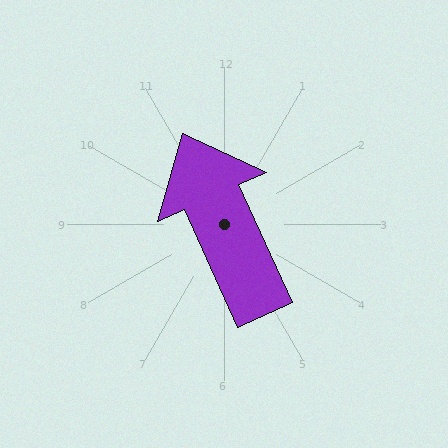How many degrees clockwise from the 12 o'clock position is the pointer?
Approximately 336 degrees.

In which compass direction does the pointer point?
Northwest.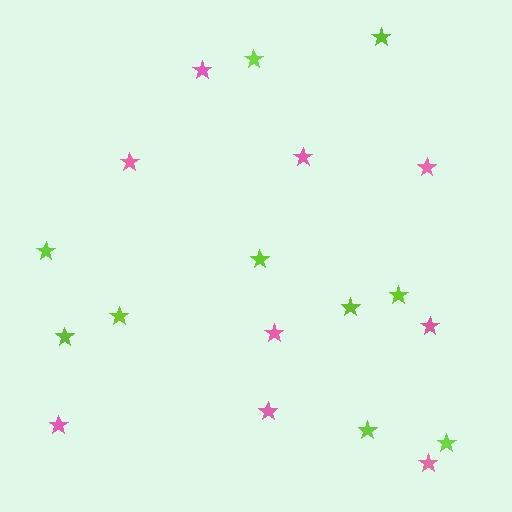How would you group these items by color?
There are 2 groups: one group of pink stars (9) and one group of lime stars (10).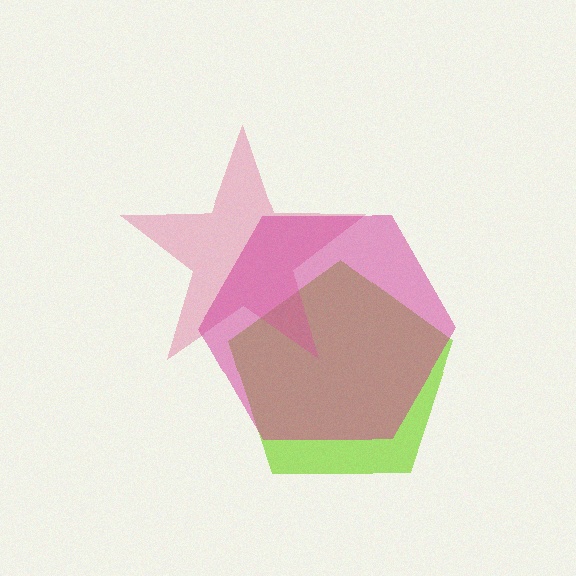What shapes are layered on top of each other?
The layered shapes are: a lime pentagon, a pink star, a magenta hexagon.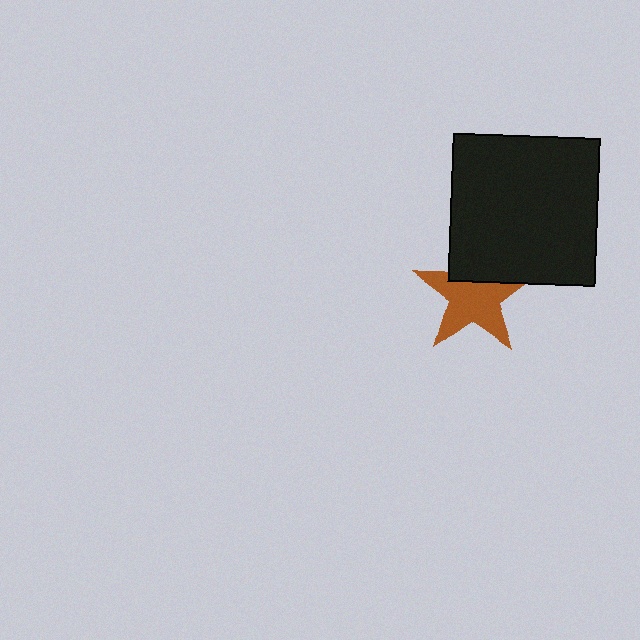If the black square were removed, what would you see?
You would see the complete brown star.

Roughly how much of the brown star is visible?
Most of it is visible (roughly 69%).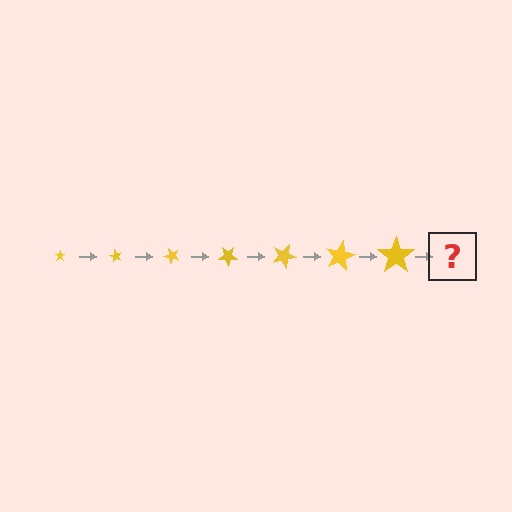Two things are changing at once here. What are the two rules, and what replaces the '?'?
The two rules are that the star grows larger each step and it rotates 60 degrees each step. The '?' should be a star, larger than the previous one and rotated 420 degrees from the start.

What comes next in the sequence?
The next element should be a star, larger than the previous one and rotated 420 degrees from the start.